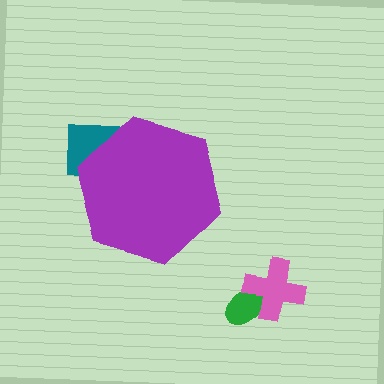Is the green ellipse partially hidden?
No, the green ellipse is fully visible.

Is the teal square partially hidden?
Yes, the teal square is partially hidden behind the purple hexagon.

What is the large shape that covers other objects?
A purple hexagon.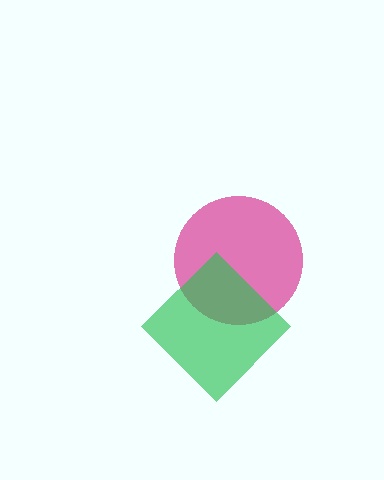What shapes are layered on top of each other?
The layered shapes are: a magenta circle, a green diamond.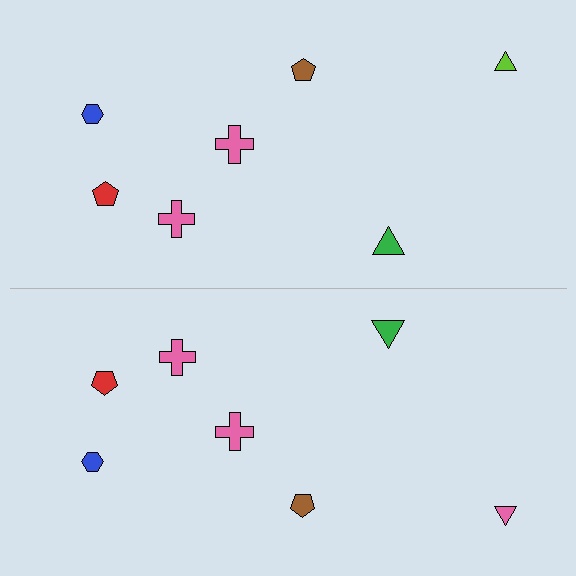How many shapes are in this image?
There are 14 shapes in this image.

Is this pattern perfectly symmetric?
No, the pattern is not perfectly symmetric. The pink triangle on the bottom side breaks the symmetry — its mirror counterpart is lime.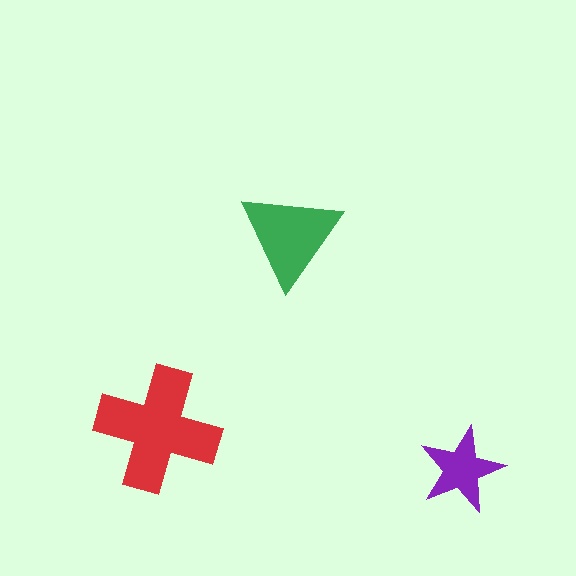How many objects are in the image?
There are 3 objects in the image.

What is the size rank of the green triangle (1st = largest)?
2nd.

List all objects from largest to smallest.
The red cross, the green triangle, the purple star.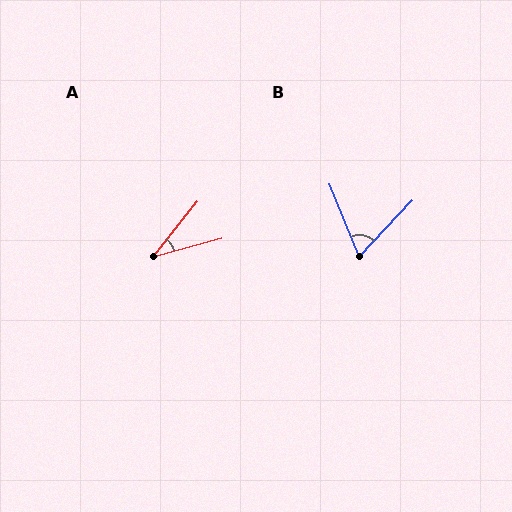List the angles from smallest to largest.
A (36°), B (66°).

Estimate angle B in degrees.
Approximately 66 degrees.